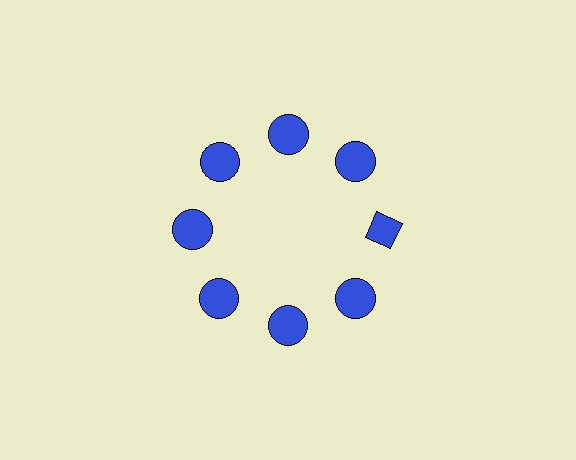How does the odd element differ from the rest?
It has a different shape: diamond instead of circle.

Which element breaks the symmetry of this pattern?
The blue diamond at roughly the 3 o'clock position breaks the symmetry. All other shapes are blue circles.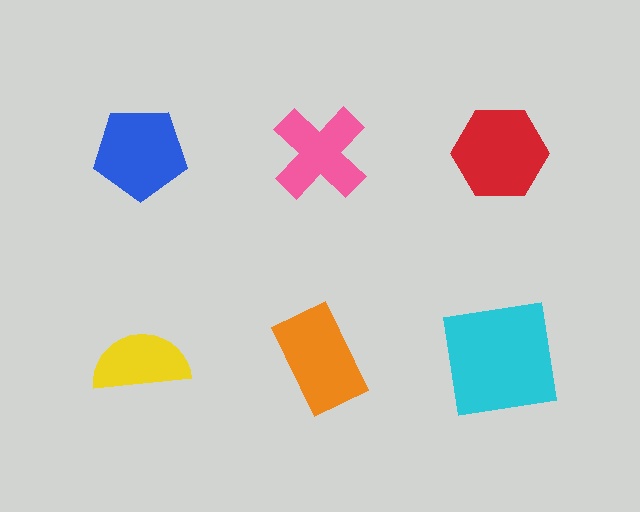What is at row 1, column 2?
A pink cross.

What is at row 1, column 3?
A red hexagon.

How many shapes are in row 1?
3 shapes.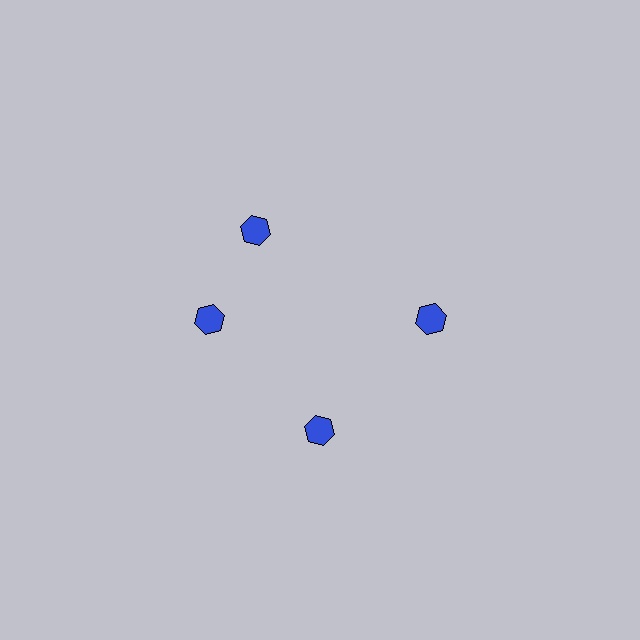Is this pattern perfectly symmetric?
No. The 4 blue hexagons are arranged in a ring, but one element near the 12 o'clock position is rotated out of alignment along the ring, breaking the 4-fold rotational symmetry.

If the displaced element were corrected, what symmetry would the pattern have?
It would have 4-fold rotational symmetry — the pattern would map onto itself every 90 degrees.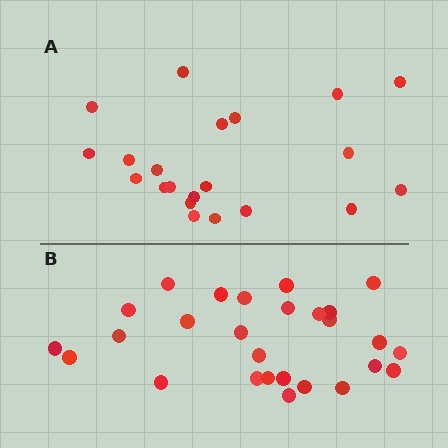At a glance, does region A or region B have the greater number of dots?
Region B (the bottom region) has more dots.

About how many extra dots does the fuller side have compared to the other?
Region B has about 6 more dots than region A.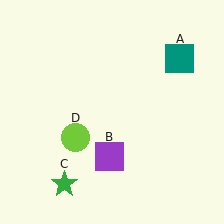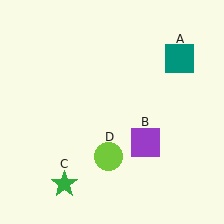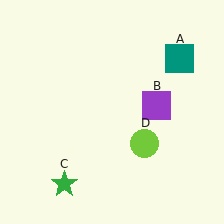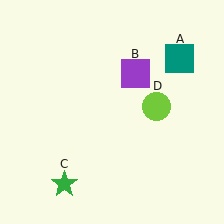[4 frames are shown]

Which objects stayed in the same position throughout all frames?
Teal square (object A) and green star (object C) remained stationary.